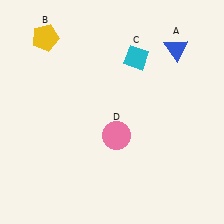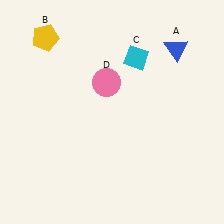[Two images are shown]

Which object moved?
The pink circle (D) moved up.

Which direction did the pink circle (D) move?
The pink circle (D) moved up.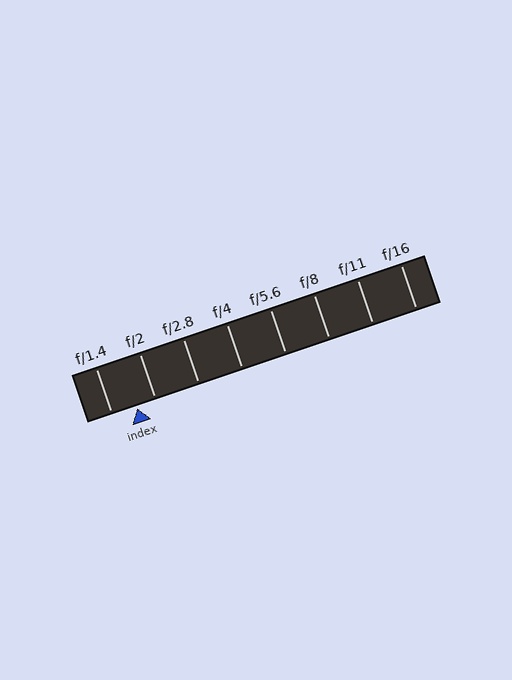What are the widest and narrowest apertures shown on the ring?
The widest aperture shown is f/1.4 and the narrowest is f/16.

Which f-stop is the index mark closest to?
The index mark is closest to f/2.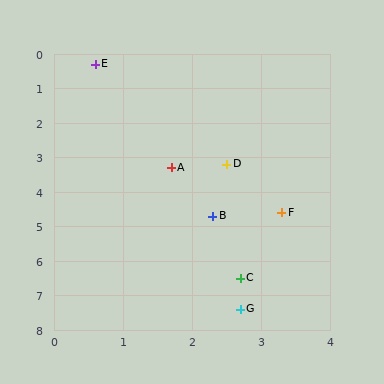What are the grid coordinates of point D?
Point D is at approximately (2.5, 3.2).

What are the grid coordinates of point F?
Point F is at approximately (3.3, 4.6).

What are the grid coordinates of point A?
Point A is at approximately (1.7, 3.3).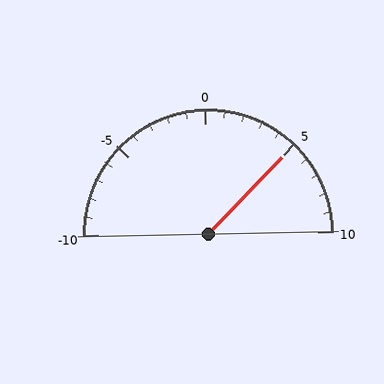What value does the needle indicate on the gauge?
The needle indicates approximately 5.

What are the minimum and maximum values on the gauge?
The gauge ranges from -10 to 10.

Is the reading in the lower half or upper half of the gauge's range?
The reading is in the upper half of the range (-10 to 10).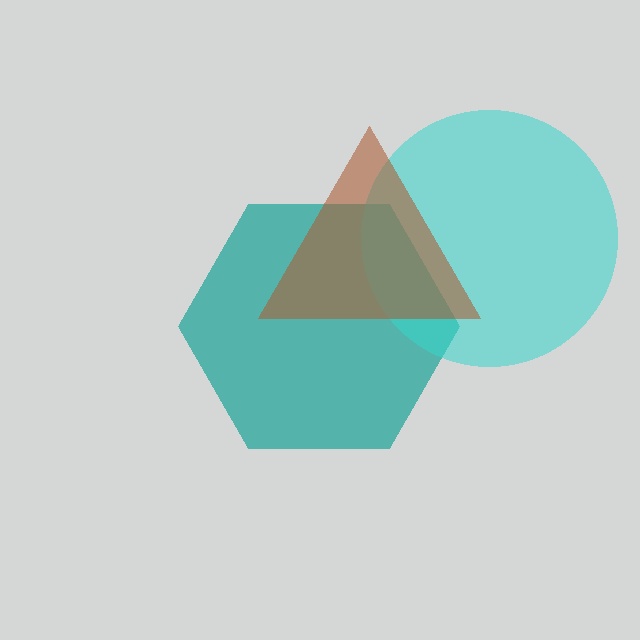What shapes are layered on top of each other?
The layered shapes are: a teal hexagon, a cyan circle, a brown triangle.